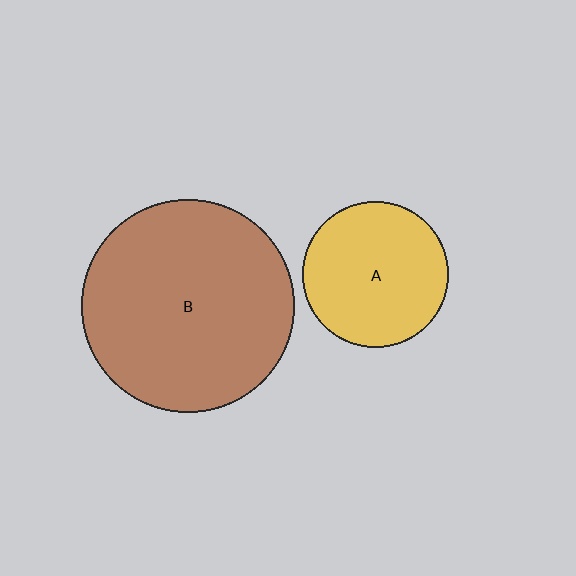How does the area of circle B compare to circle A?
Approximately 2.1 times.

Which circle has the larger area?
Circle B (brown).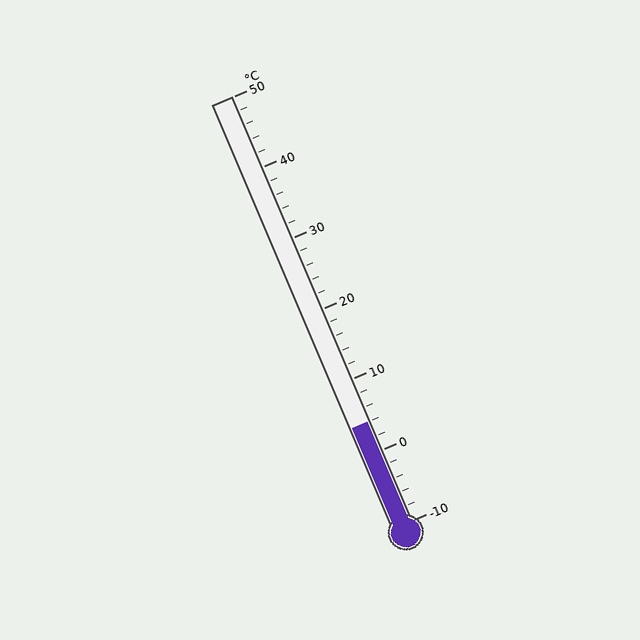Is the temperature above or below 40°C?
The temperature is below 40°C.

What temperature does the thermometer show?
The thermometer shows approximately 4°C.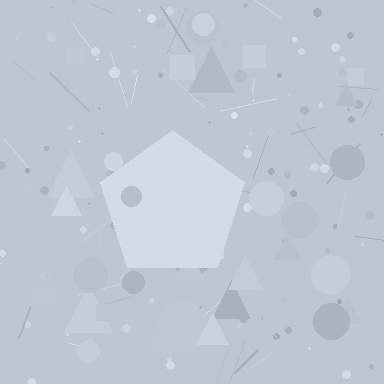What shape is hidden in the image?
A pentagon is hidden in the image.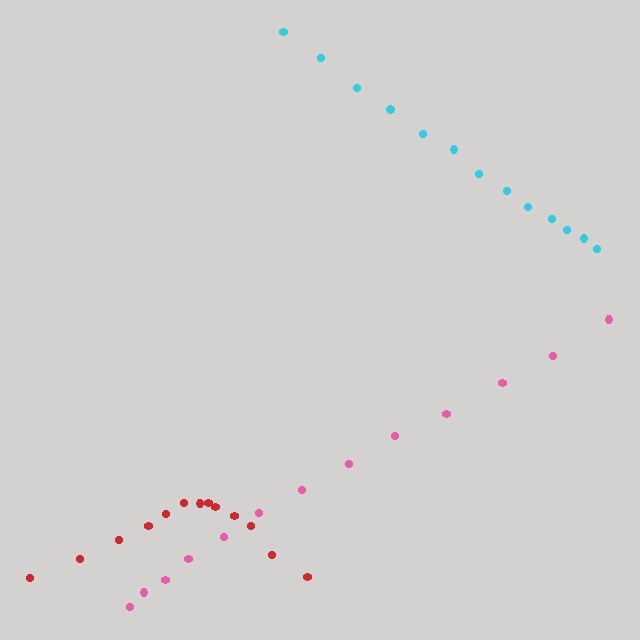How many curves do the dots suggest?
There are 3 distinct paths.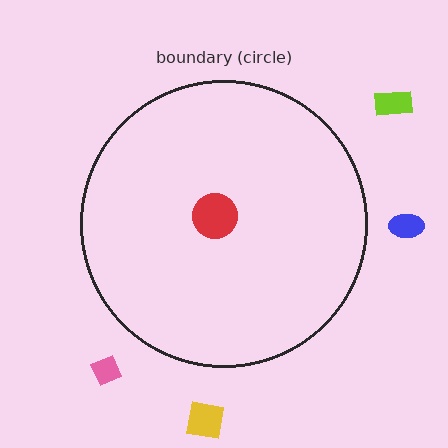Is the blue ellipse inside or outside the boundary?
Outside.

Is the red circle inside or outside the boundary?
Inside.